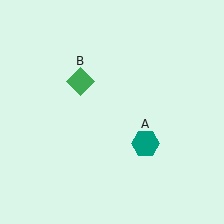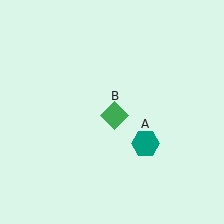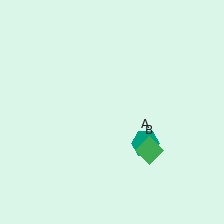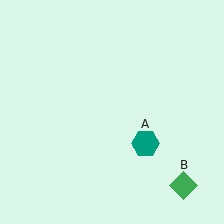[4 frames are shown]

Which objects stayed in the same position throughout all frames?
Teal hexagon (object A) remained stationary.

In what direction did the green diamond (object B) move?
The green diamond (object B) moved down and to the right.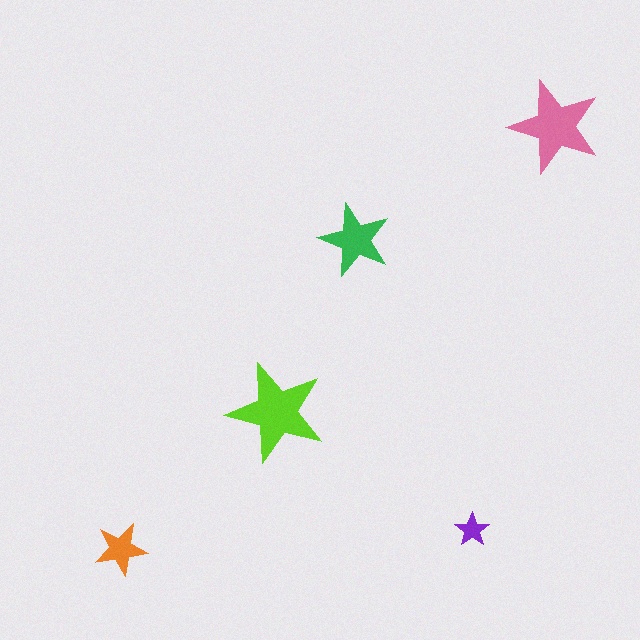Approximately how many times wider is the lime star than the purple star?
About 3 times wider.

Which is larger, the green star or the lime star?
The lime one.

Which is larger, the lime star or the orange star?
The lime one.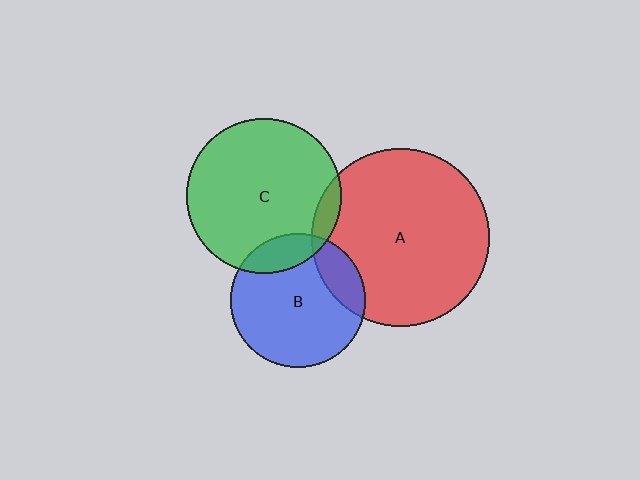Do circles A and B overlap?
Yes.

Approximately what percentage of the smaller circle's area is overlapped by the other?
Approximately 15%.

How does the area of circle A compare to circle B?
Approximately 1.8 times.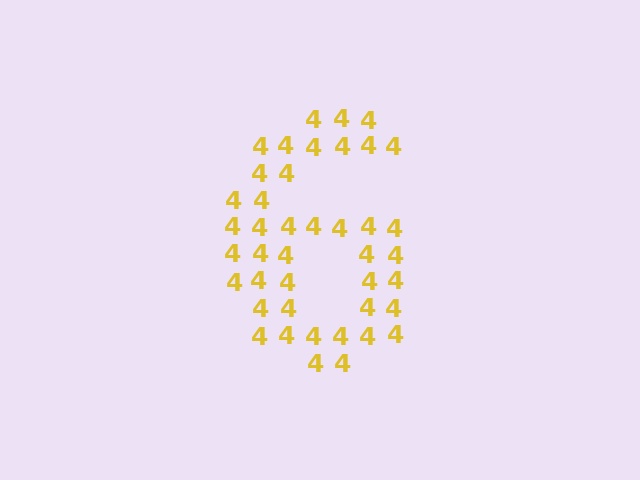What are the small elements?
The small elements are digit 4's.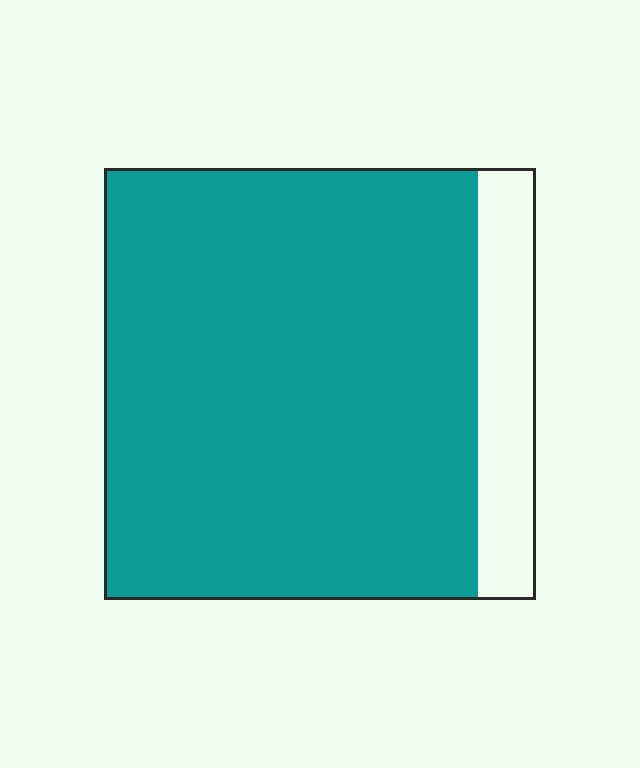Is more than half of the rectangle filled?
Yes.